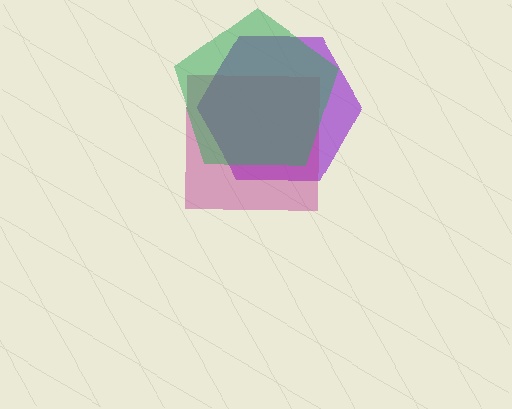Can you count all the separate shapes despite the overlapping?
Yes, there are 3 separate shapes.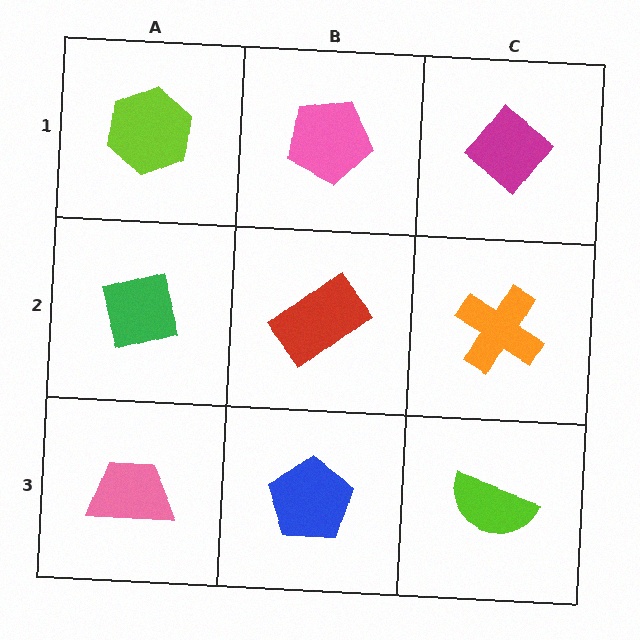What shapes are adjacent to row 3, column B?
A red rectangle (row 2, column B), a pink trapezoid (row 3, column A), a lime semicircle (row 3, column C).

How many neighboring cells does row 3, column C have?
2.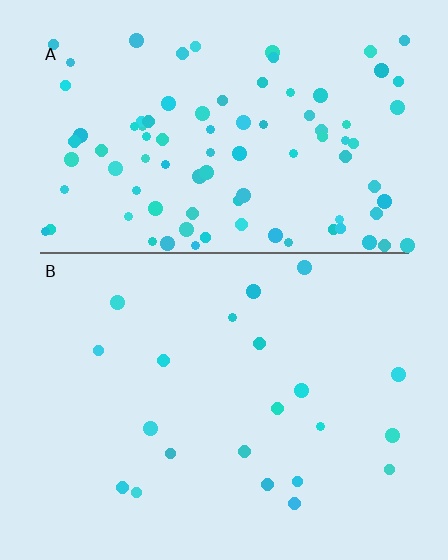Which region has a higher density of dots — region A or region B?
A (the top).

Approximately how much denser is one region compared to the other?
Approximately 4.4× — region A over region B.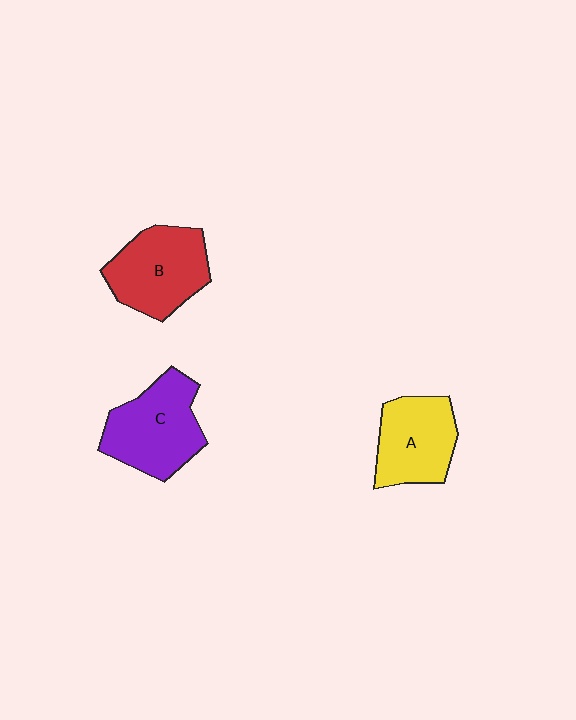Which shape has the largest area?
Shape C (purple).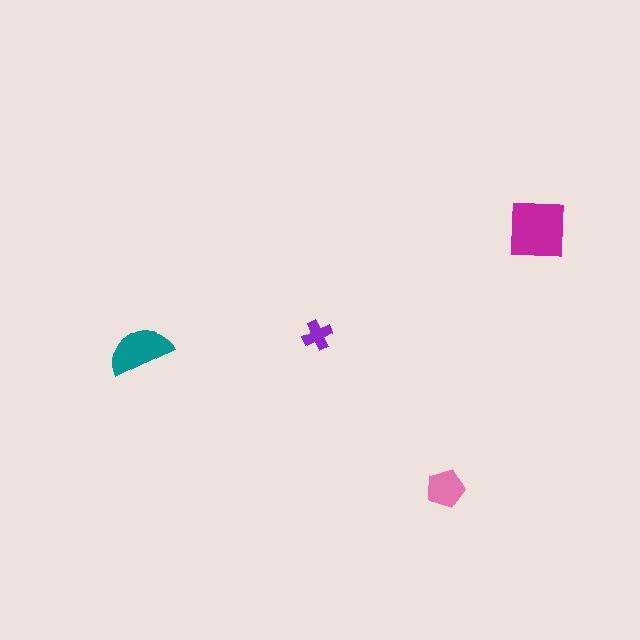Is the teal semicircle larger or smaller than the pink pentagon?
Larger.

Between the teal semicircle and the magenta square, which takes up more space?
The magenta square.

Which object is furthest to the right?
The magenta square is rightmost.